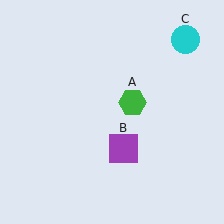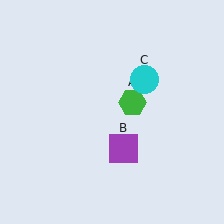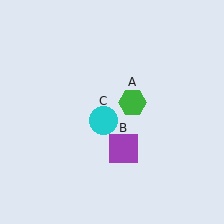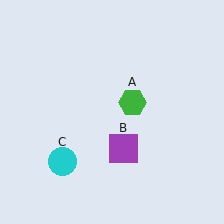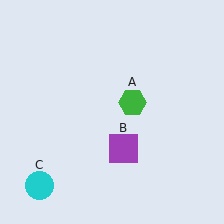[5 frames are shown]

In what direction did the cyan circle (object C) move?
The cyan circle (object C) moved down and to the left.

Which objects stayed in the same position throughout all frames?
Green hexagon (object A) and purple square (object B) remained stationary.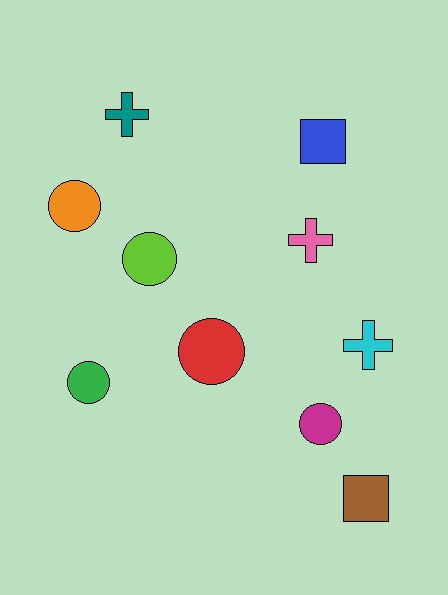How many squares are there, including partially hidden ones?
There are 2 squares.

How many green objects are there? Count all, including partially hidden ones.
There is 1 green object.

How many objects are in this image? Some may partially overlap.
There are 10 objects.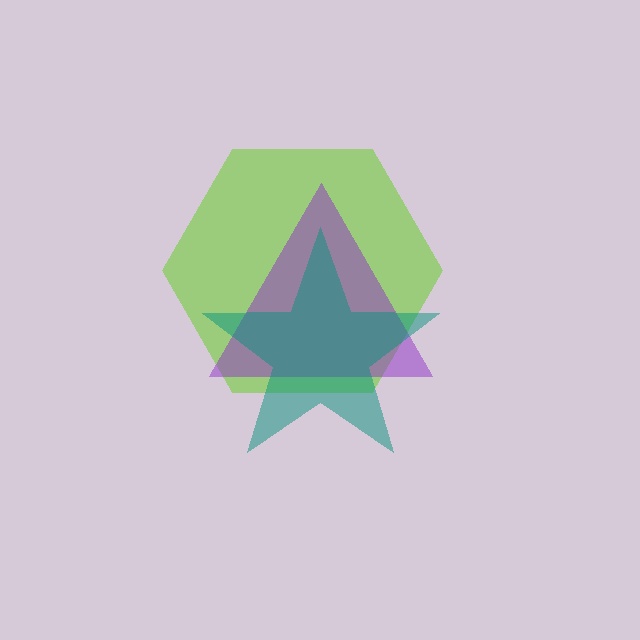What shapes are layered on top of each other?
The layered shapes are: a lime hexagon, a purple triangle, a teal star.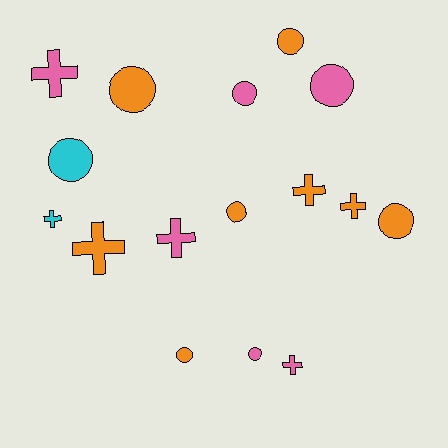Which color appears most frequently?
Orange, with 8 objects.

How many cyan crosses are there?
There is 1 cyan cross.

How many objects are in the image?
There are 16 objects.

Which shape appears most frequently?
Circle, with 9 objects.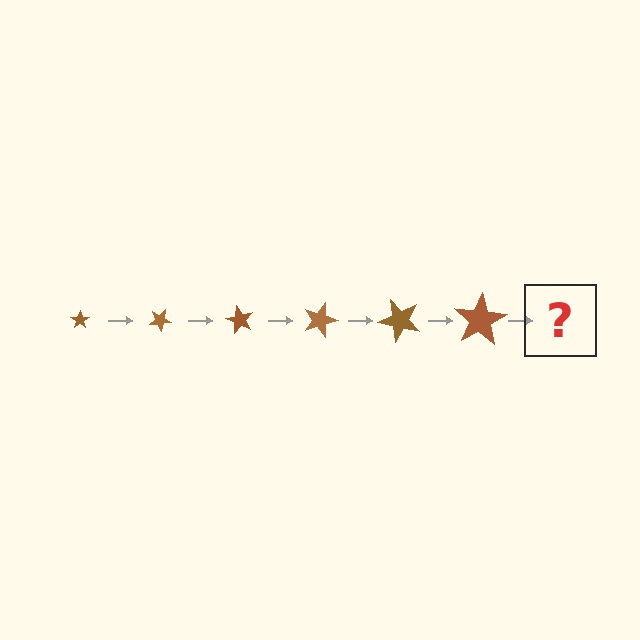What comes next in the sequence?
The next element should be a star, larger than the previous one and rotated 180 degrees from the start.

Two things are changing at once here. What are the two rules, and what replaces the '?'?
The two rules are that the star grows larger each step and it rotates 30 degrees each step. The '?' should be a star, larger than the previous one and rotated 180 degrees from the start.